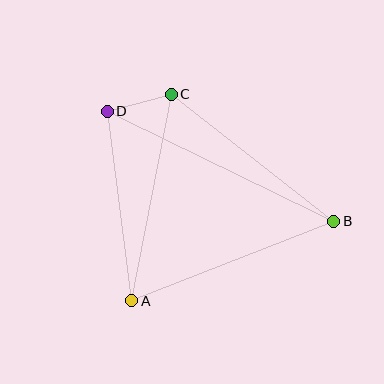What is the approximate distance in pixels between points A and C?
The distance between A and C is approximately 210 pixels.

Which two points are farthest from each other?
Points B and D are farthest from each other.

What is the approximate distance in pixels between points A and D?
The distance between A and D is approximately 191 pixels.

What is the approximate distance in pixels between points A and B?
The distance between A and B is approximately 217 pixels.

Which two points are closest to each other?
Points C and D are closest to each other.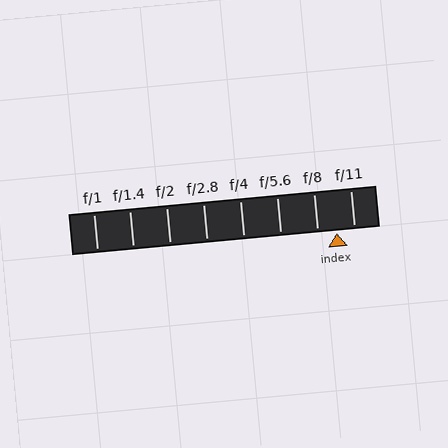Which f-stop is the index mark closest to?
The index mark is closest to f/11.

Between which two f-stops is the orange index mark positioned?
The index mark is between f/8 and f/11.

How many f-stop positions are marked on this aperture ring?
There are 8 f-stop positions marked.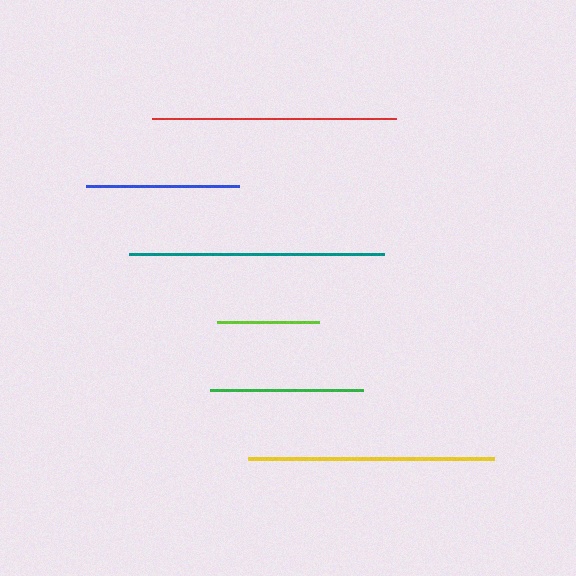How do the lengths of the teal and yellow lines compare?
The teal and yellow lines are approximately the same length.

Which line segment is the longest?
The teal line is the longest at approximately 256 pixels.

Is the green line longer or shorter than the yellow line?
The yellow line is longer than the green line.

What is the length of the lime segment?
The lime segment is approximately 102 pixels long.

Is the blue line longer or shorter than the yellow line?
The yellow line is longer than the blue line.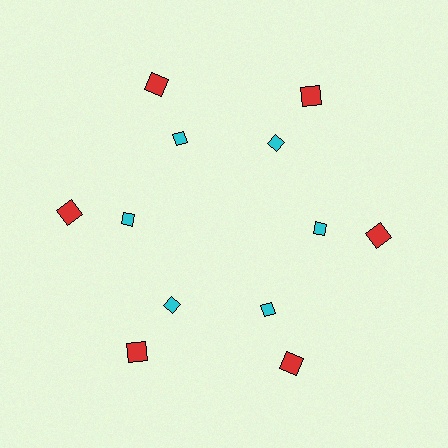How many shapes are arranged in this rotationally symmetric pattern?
There are 12 shapes, arranged in 6 groups of 2.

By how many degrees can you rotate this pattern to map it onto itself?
The pattern maps onto itself every 60 degrees of rotation.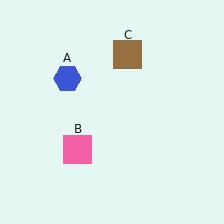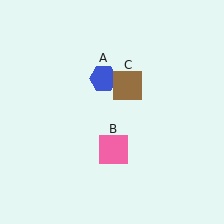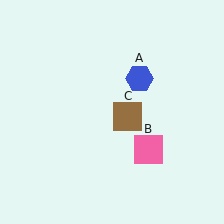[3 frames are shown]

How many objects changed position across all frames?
3 objects changed position: blue hexagon (object A), pink square (object B), brown square (object C).